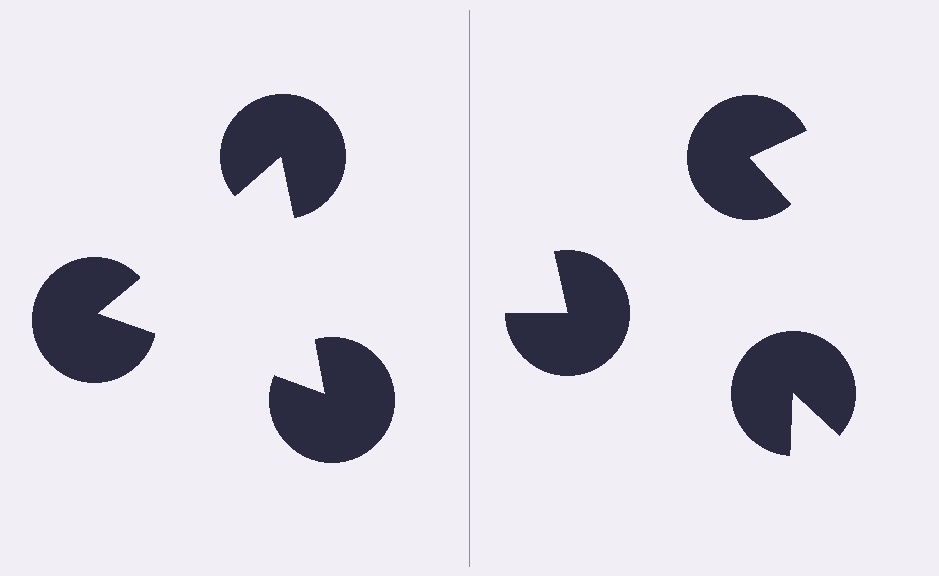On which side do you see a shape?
An illusory triangle appears on the left side. On the right side the wedge cuts are rotated, so no coherent shape forms.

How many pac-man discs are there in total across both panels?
6 — 3 on each side.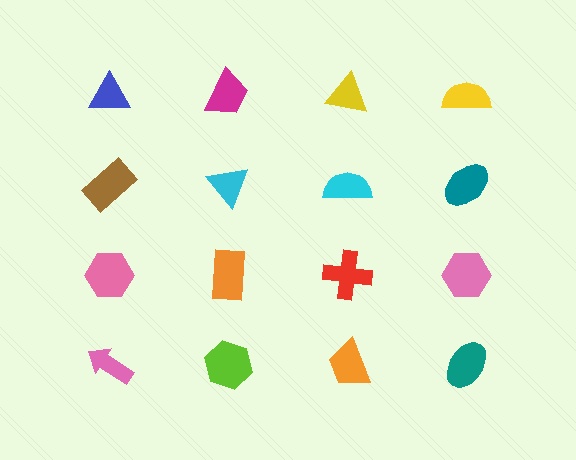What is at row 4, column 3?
An orange trapezoid.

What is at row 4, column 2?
A lime hexagon.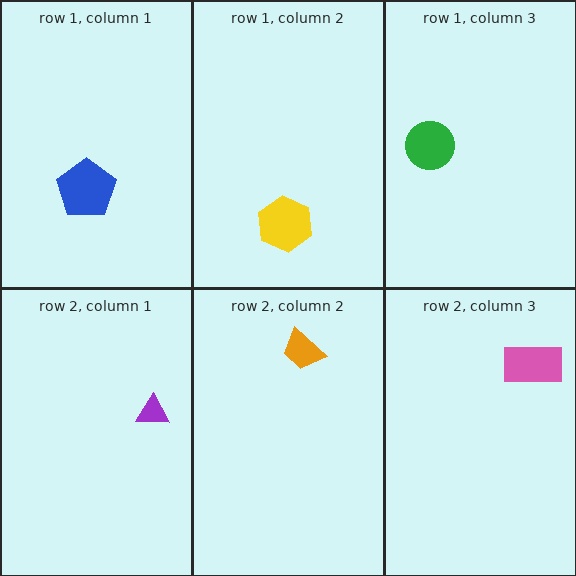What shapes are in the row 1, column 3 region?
The green circle.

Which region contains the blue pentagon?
The row 1, column 1 region.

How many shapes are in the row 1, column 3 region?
1.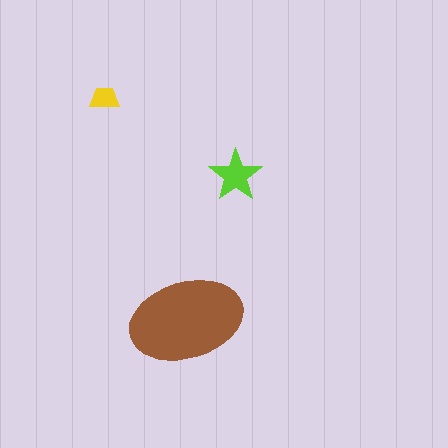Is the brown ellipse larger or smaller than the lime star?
Larger.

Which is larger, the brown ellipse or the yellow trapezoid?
The brown ellipse.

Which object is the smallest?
The yellow trapezoid.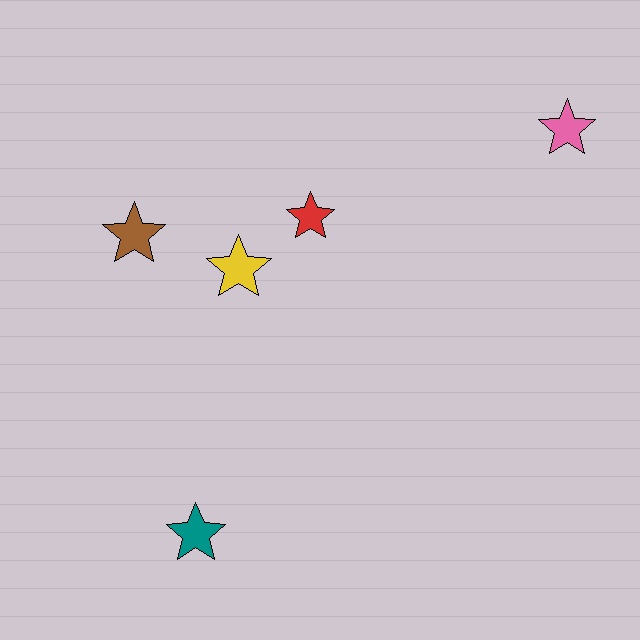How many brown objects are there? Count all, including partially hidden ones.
There is 1 brown object.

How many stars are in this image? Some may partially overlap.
There are 5 stars.